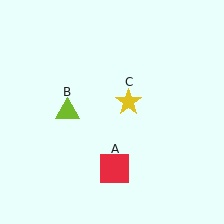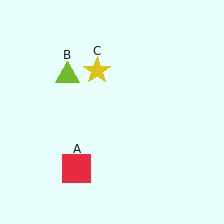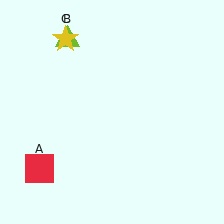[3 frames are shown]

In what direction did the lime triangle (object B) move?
The lime triangle (object B) moved up.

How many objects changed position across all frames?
3 objects changed position: red square (object A), lime triangle (object B), yellow star (object C).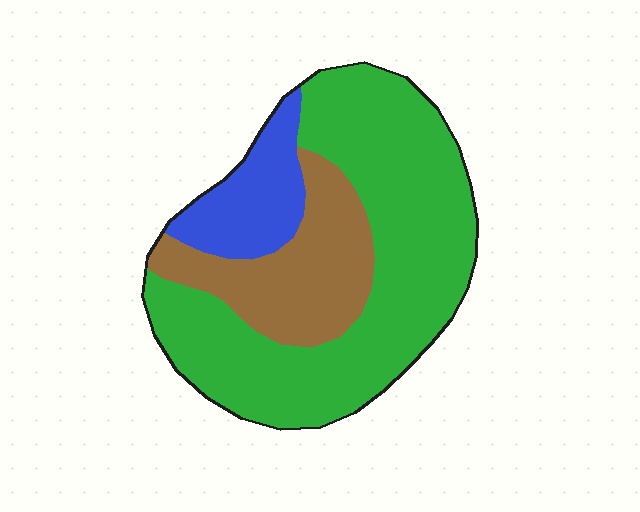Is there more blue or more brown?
Brown.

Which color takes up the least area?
Blue, at roughly 15%.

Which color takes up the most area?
Green, at roughly 60%.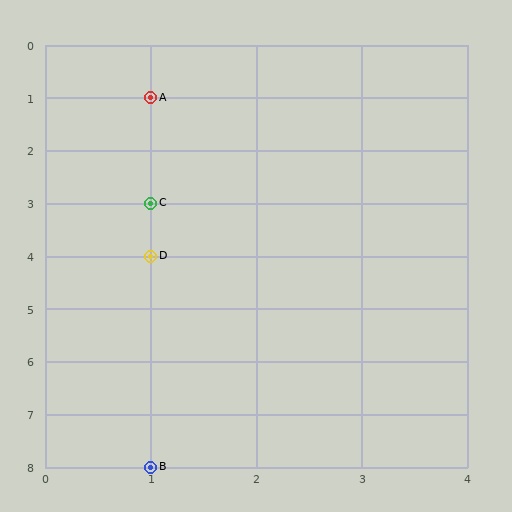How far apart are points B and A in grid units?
Points B and A are 7 rows apart.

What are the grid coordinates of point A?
Point A is at grid coordinates (1, 1).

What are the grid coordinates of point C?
Point C is at grid coordinates (1, 3).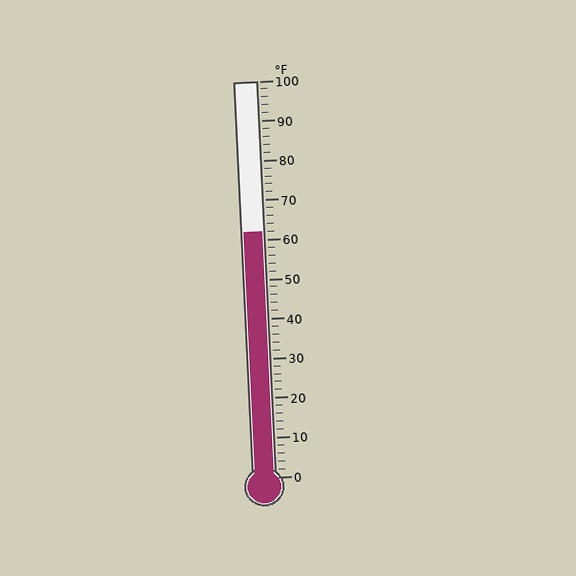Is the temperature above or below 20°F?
The temperature is above 20°F.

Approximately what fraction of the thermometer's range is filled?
The thermometer is filled to approximately 60% of its range.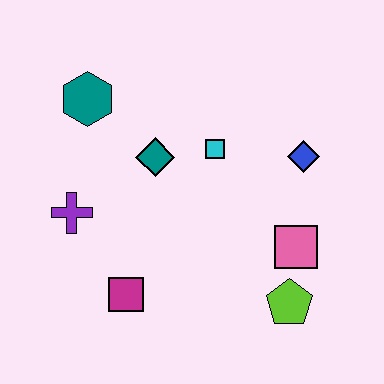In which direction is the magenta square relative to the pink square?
The magenta square is to the left of the pink square.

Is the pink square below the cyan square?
Yes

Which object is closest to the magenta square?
The purple cross is closest to the magenta square.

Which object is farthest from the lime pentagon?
The teal hexagon is farthest from the lime pentagon.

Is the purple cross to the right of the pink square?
No